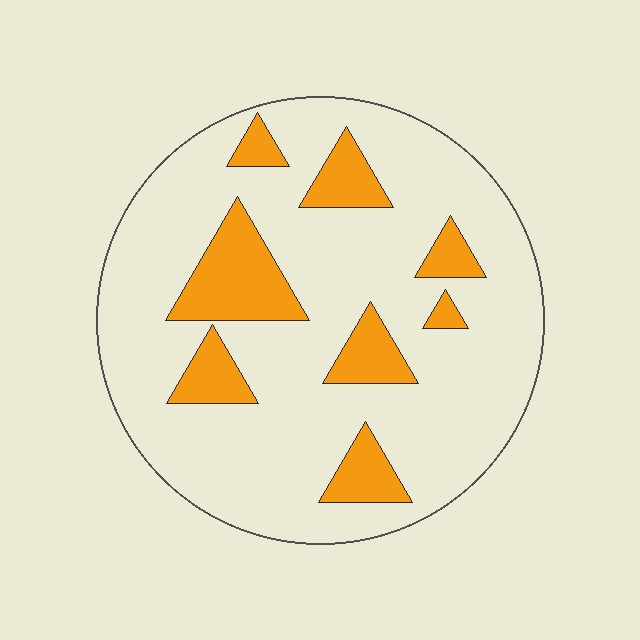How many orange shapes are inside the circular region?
8.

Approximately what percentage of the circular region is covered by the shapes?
Approximately 20%.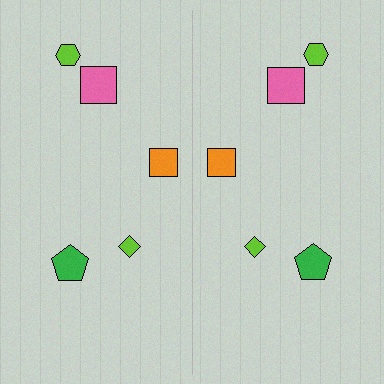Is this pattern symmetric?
Yes, this pattern has bilateral (reflection) symmetry.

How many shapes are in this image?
There are 10 shapes in this image.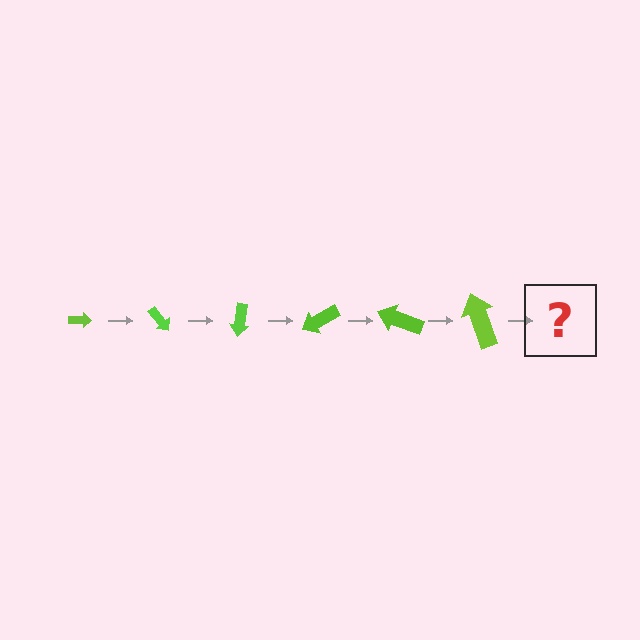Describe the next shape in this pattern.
It should be an arrow, larger than the previous one and rotated 300 degrees from the start.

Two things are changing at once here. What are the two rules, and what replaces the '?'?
The two rules are that the arrow grows larger each step and it rotates 50 degrees each step. The '?' should be an arrow, larger than the previous one and rotated 300 degrees from the start.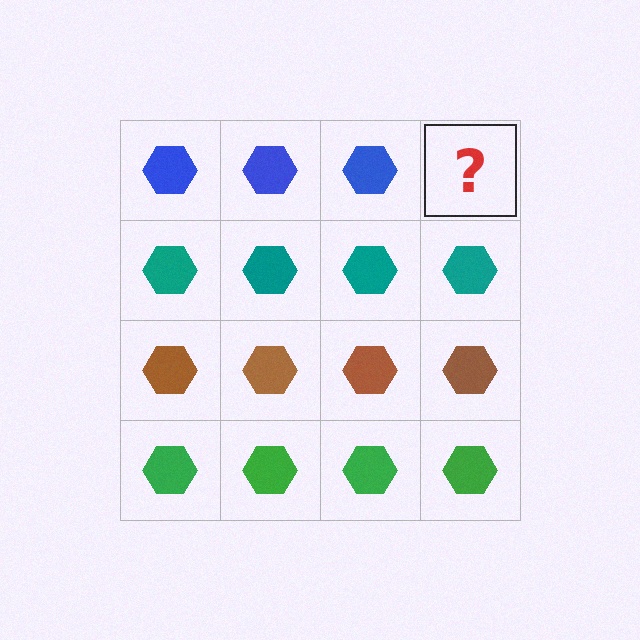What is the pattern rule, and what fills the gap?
The rule is that each row has a consistent color. The gap should be filled with a blue hexagon.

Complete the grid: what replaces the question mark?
The question mark should be replaced with a blue hexagon.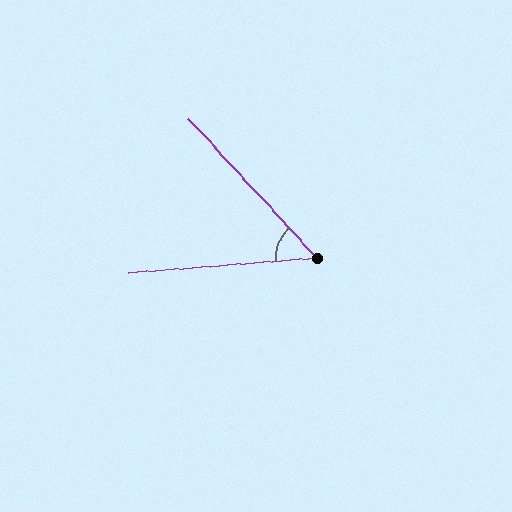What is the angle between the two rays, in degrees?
Approximately 52 degrees.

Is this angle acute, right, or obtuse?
It is acute.